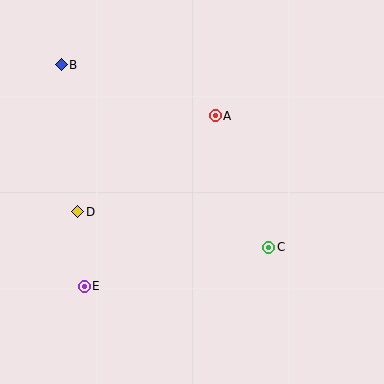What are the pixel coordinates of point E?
Point E is at (84, 286).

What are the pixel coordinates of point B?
Point B is at (61, 65).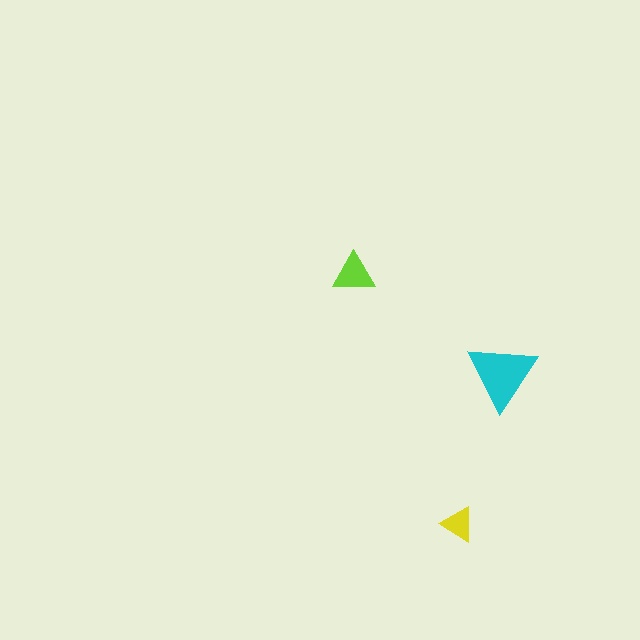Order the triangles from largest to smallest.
the cyan one, the lime one, the yellow one.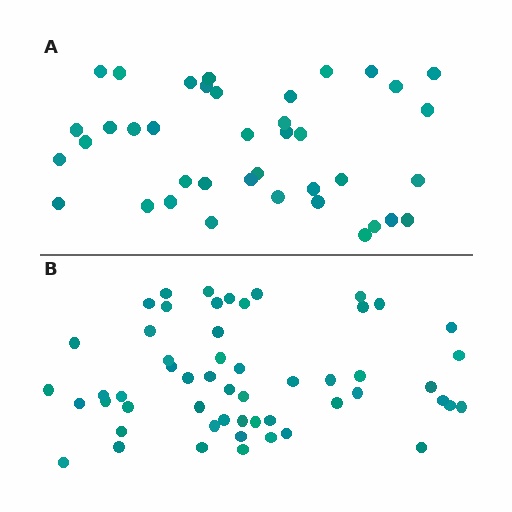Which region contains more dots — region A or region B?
Region B (the bottom region) has more dots.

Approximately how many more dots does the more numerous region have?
Region B has approximately 15 more dots than region A.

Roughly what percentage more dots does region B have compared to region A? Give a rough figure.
About 40% more.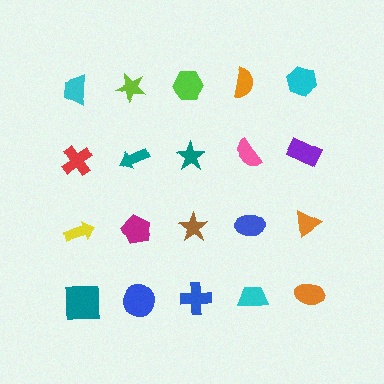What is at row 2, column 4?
A pink semicircle.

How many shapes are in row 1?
5 shapes.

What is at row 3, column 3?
A brown star.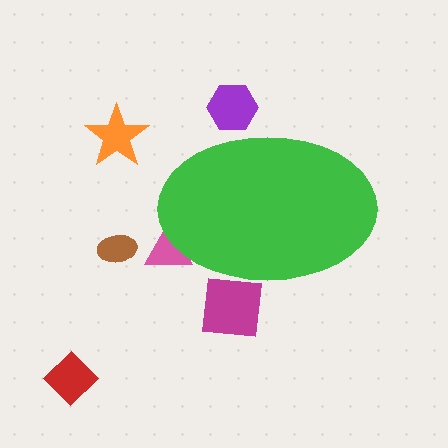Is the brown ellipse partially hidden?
No, the brown ellipse is fully visible.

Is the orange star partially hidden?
No, the orange star is fully visible.